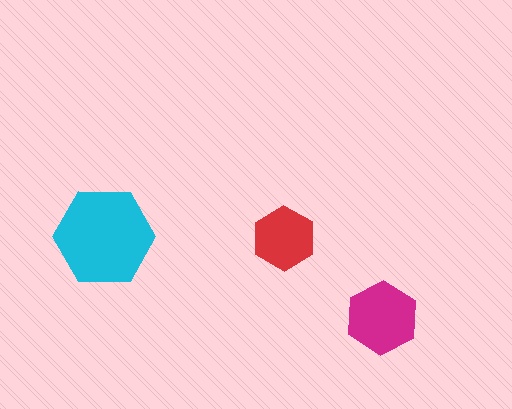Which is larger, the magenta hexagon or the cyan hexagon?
The cyan one.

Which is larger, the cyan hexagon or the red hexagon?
The cyan one.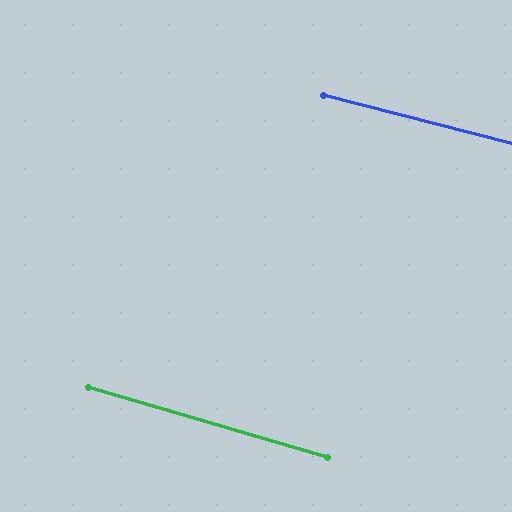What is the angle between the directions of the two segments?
Approximately 2 degrees.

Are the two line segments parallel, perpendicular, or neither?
Parallel — their directions differ by only 1.8°.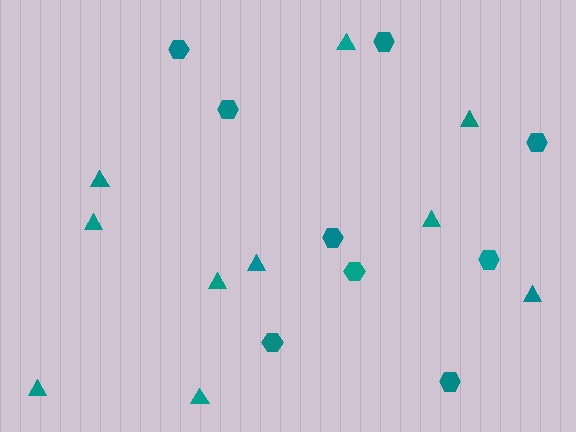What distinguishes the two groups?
There are 2 groups: one group of triangles (10) and one group of hexagons (9).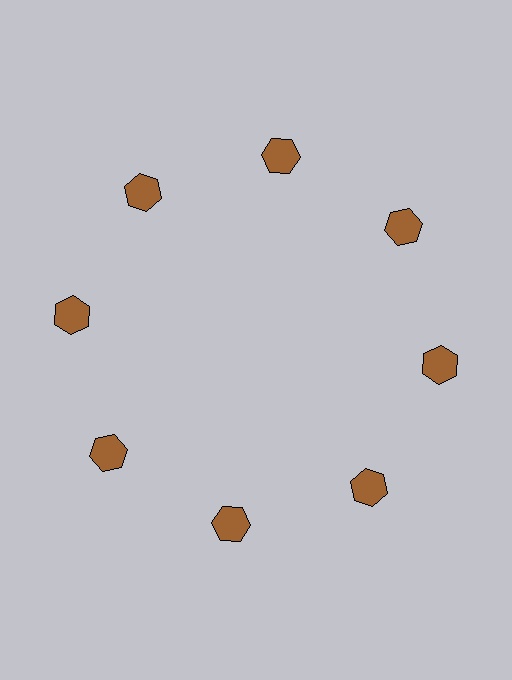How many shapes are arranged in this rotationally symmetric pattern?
There are 8 shapes, arranged in 8 groups of 1.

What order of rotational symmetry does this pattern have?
This pattern has 8-fold rotational symmetry.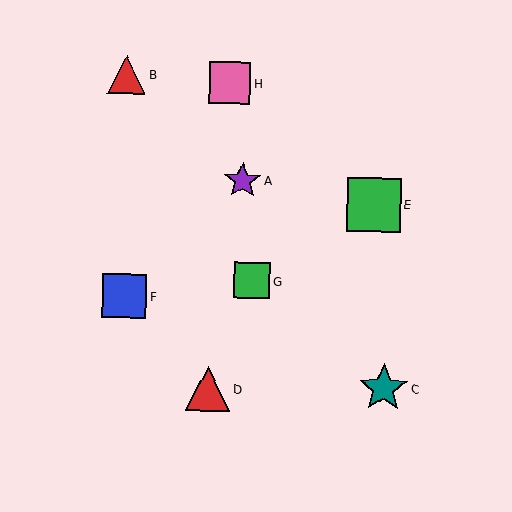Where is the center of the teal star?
The center of the teal star is at (384, 388).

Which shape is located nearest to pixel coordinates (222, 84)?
The pink square (labeled H) at (230, 83) is nearest to that location.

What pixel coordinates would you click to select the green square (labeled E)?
Click at (374, 205) to select the green square E.